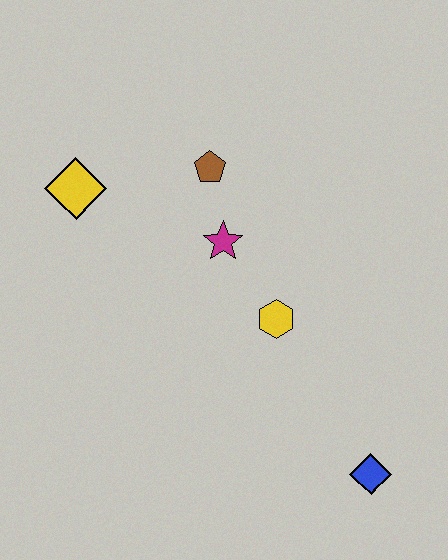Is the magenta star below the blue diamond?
No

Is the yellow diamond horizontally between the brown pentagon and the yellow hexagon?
No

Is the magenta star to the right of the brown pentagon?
Yes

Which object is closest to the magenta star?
The brown pentagon is closest to the magenta star.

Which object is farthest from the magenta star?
The blue diamond is farthest from the magenta star.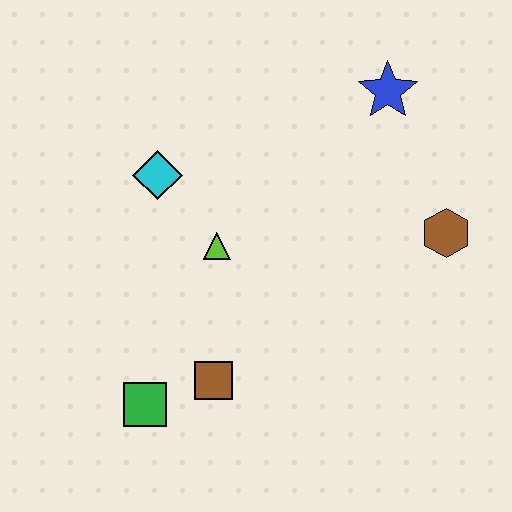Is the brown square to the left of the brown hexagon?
Yes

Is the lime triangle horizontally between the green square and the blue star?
Yes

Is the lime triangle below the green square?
No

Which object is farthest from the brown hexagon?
The green square is farthest from the brown hexagon.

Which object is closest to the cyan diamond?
The lime triangle is closest to the cyan diamond.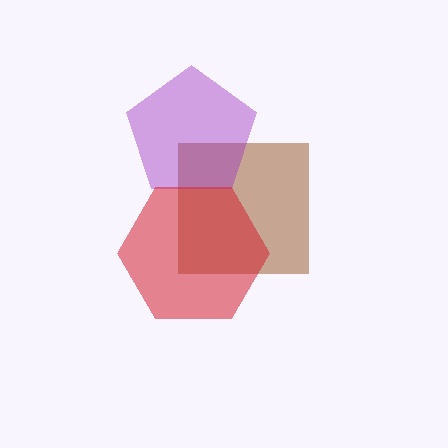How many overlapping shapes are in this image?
There are 3 overlapping shapes in the image.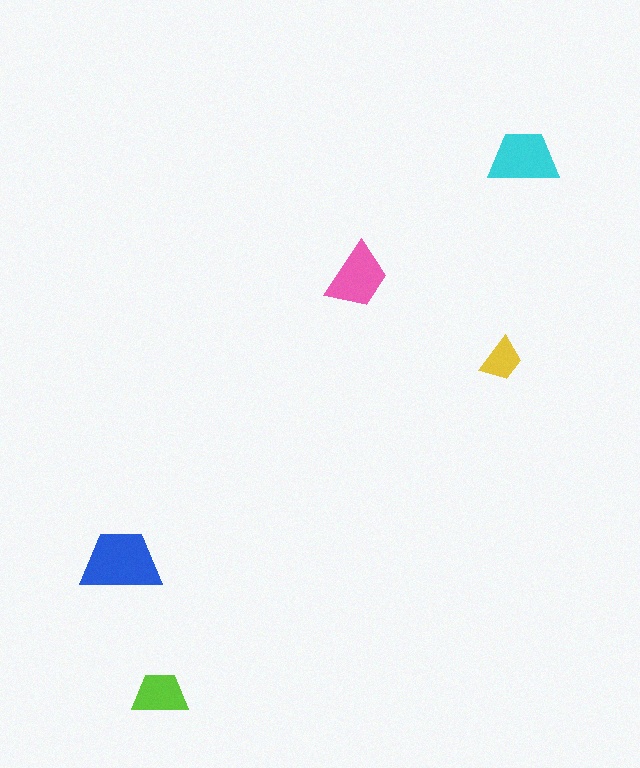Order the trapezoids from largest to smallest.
the blue one, the cyan one, the pink one, the lime one, the yellow one.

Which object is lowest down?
The lime trapezoid is bottommost.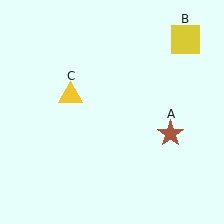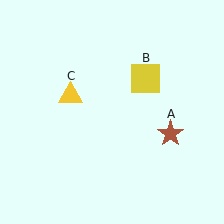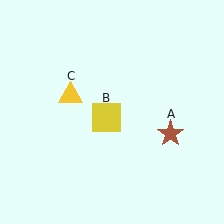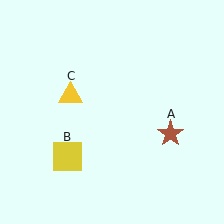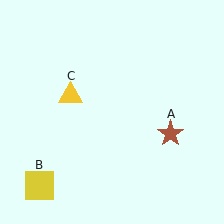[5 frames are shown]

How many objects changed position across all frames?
1 object changed position: yellow square (object B).